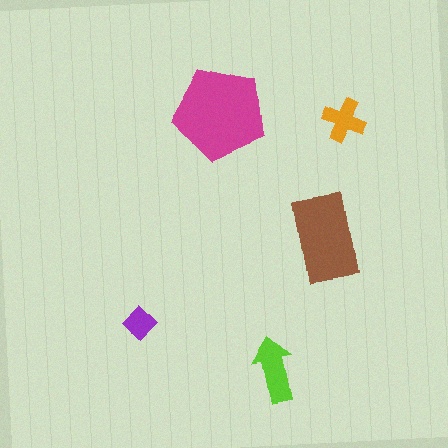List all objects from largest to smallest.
The magenta pentagon, the brown rectangle, the lime arrow, the orange cross, the purple diamond.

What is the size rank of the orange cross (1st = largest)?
4th.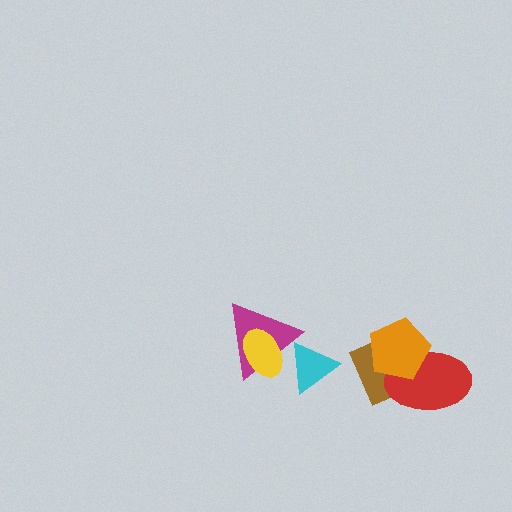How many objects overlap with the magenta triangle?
2 objects overlap with the magenta triangle.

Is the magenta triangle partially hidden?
Yes, it is partially covered by another shape.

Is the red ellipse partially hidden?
Yes, it is partially covered by another shape.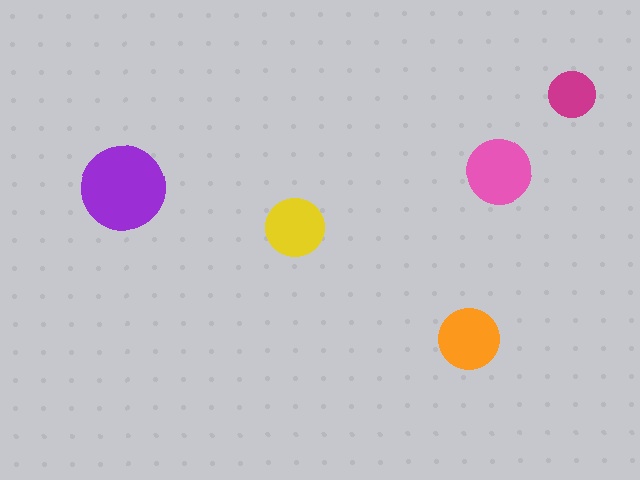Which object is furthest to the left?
The purple circle is leftmost.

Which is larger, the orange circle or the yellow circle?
The orange one.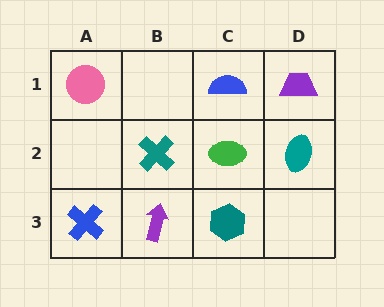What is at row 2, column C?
A green ellipse.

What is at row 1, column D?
A purple trapezoid.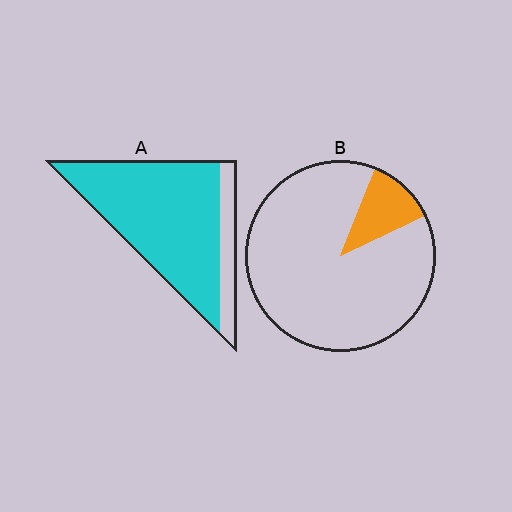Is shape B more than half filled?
No.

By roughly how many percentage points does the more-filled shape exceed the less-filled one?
By roughly 70 percentage points (A over B).